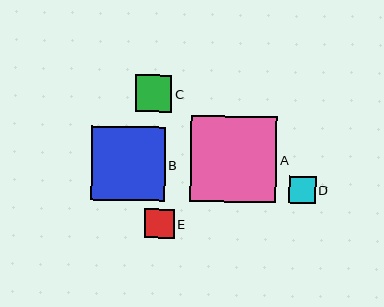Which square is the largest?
Square A is the largest with a size of approximately 86 pixels.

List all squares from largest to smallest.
From largest to smallest: A, B, C, E, D.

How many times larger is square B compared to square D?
Square B is approximately 2.7 times the size of square D.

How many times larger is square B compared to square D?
Square B is approximately 2.7 times the size of square D.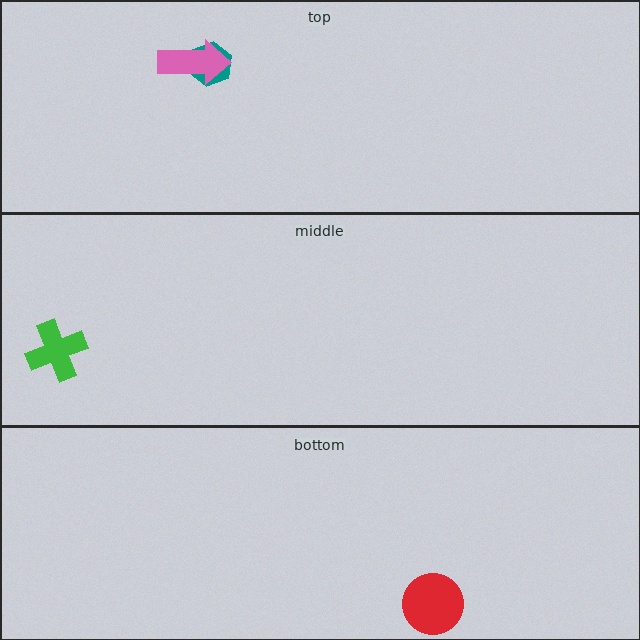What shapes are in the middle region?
The green cross.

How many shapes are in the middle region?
1.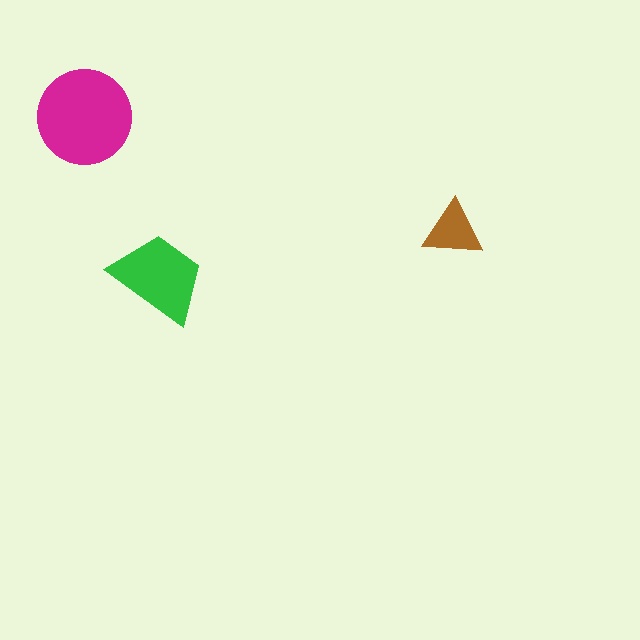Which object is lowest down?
The green trapezoid is bottommost.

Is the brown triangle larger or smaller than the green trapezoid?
Smaller.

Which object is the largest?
The magenta circle.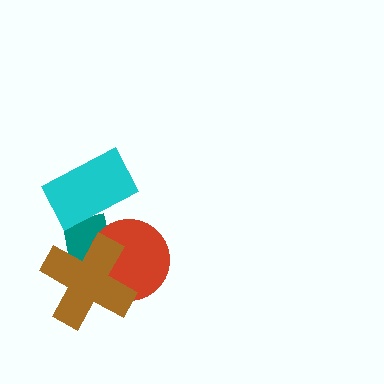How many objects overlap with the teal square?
3 objects overlap with the teal square.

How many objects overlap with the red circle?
2 objects overlap with the red circle.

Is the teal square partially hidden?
Yes, it is partially covered by another shape.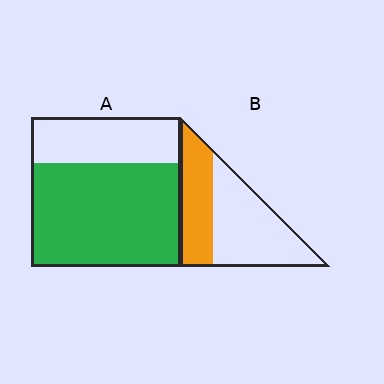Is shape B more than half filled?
No.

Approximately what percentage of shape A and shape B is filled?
A is approximately 70% and B is approximately 40%.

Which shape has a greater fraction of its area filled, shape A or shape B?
Shape A.